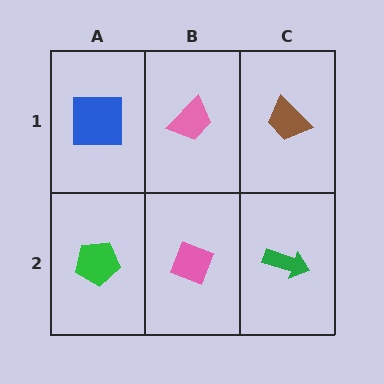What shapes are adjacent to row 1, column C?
A green arrow (row 2, column C), a pink trapezoid (row 1, column B).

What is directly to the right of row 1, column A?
A pink trapezoid.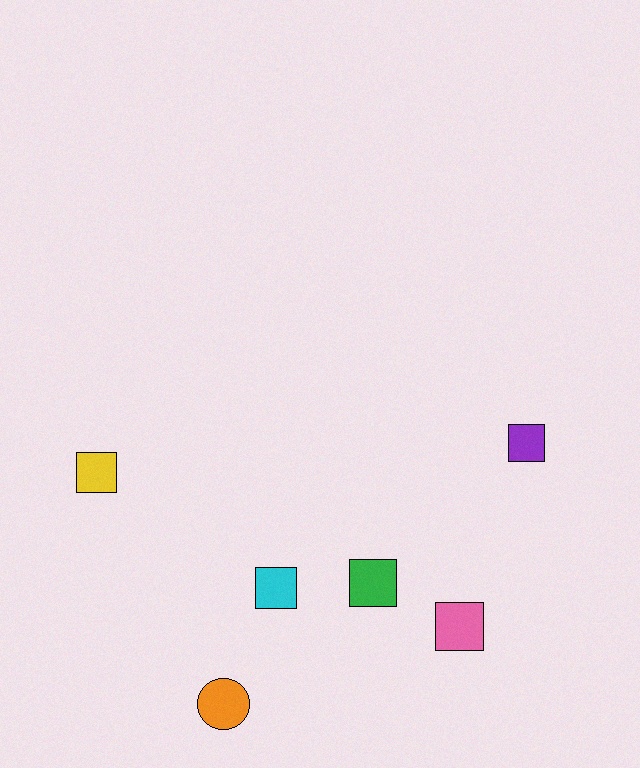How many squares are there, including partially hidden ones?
There are 5 squares.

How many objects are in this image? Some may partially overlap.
There are 6 objects.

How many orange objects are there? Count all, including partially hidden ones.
There is 1 orange object.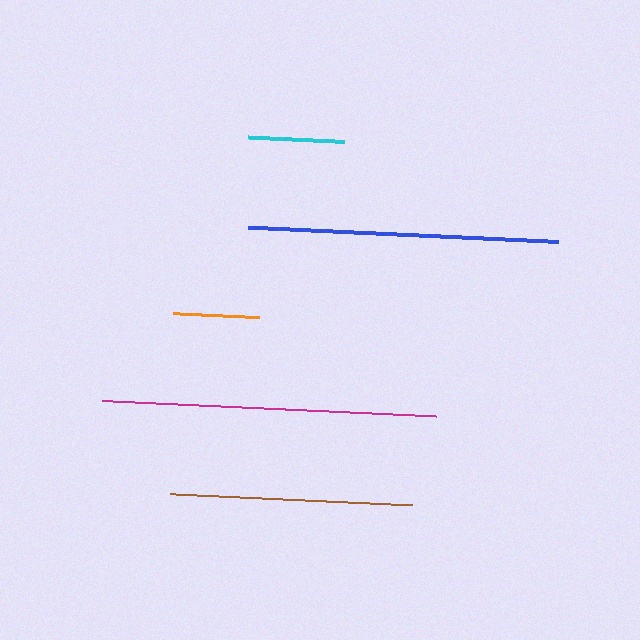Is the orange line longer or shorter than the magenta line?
The magenta line is longer than the orange line.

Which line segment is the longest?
The magenta line is the longest at approximately 334 pixels.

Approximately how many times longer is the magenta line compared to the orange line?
The magenta line is approximately 3.9 times the length of the orange line.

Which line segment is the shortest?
The orange line is the shortest at approximately 85 pixels.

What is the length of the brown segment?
The brown segment is approximately 243 pixels long.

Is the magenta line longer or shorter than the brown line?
The magenta line is longer than the brown line.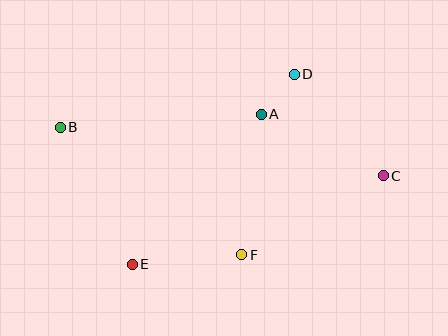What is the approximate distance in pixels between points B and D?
The distance between B and D is approximately 240 pixels.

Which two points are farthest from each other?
Points B and C are farthest from each other.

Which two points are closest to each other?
Points A and D are closest to each other.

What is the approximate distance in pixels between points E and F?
The distance between E and F is approximately 110 pixels.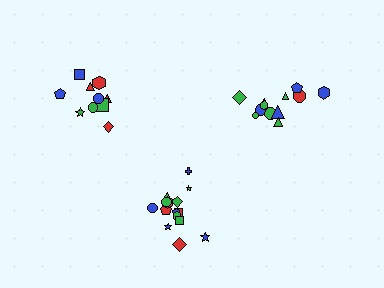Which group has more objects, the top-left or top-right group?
The top-right group.